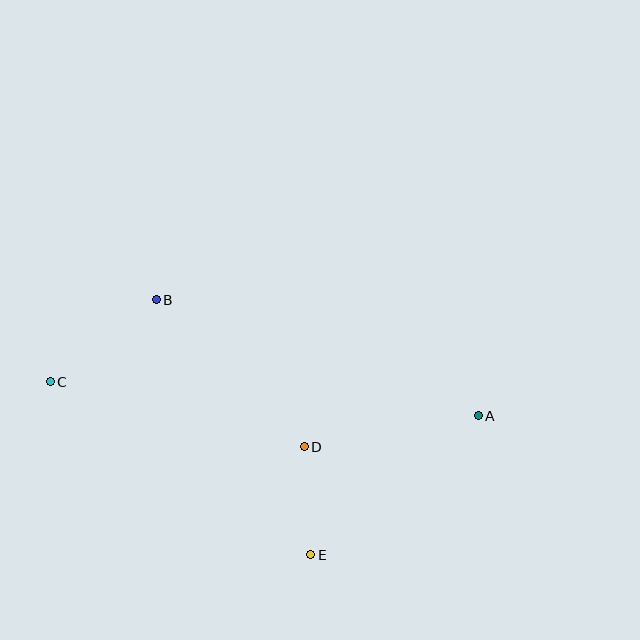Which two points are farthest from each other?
Points A and C are farthest from each other.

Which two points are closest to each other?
Points D and E are closest to each other.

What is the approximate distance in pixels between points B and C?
The distance between B and C is approximately 134 pixels.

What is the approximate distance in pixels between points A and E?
The distance between A and E is approximately 218 pixels.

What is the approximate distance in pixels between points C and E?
The distance between C and E is approximately 313 pixels.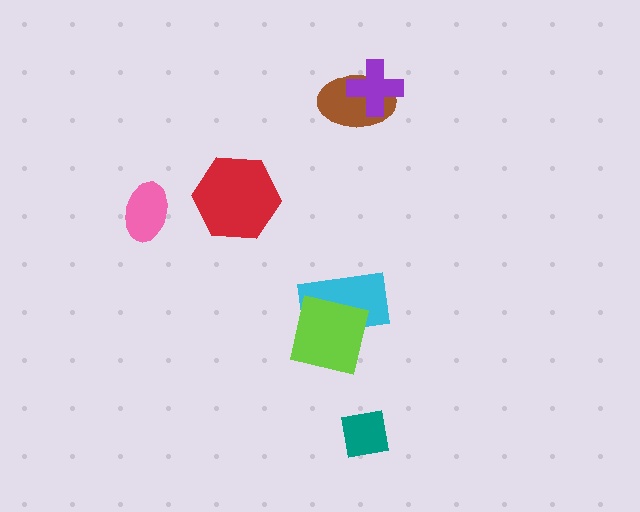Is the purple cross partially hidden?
No, no other shape covers it.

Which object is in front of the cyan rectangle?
The lime square is in front of the cyan rectangle.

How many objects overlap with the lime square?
1 object overlaps with the lime square.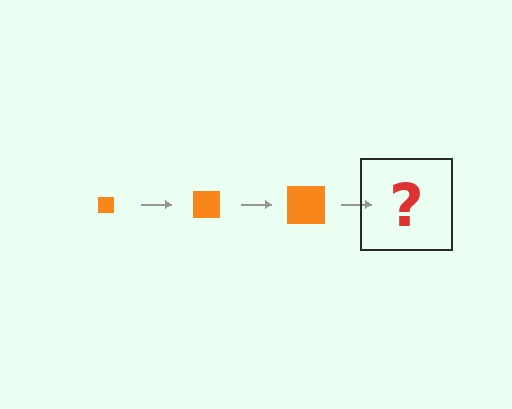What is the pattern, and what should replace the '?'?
The pattern is that the square gets progressively larger each step. The '?' should be an orange square, larger than the previous one.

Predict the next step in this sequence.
The next step is an orange square, larger than the previous one.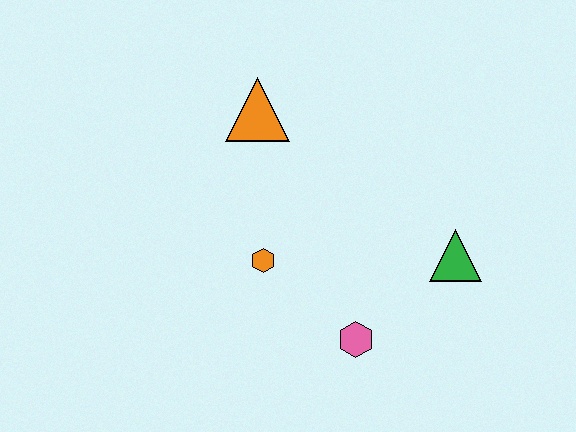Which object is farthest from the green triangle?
The orange triangle is farthest from the green triangle.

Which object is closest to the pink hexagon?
The orange hexagon is closest to the pink hexagon.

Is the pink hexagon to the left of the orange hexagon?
No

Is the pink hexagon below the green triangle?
Yes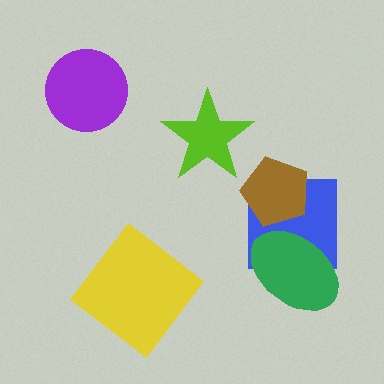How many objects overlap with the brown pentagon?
1 object overlaps with the brown pentagon.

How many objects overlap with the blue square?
2 objects overlap with the blue square.